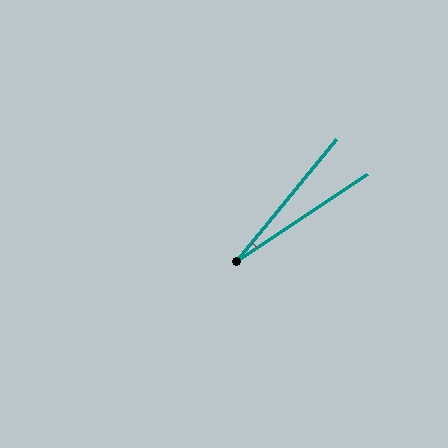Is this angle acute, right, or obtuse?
It is acute.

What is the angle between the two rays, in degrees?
Approximately 17 degrees.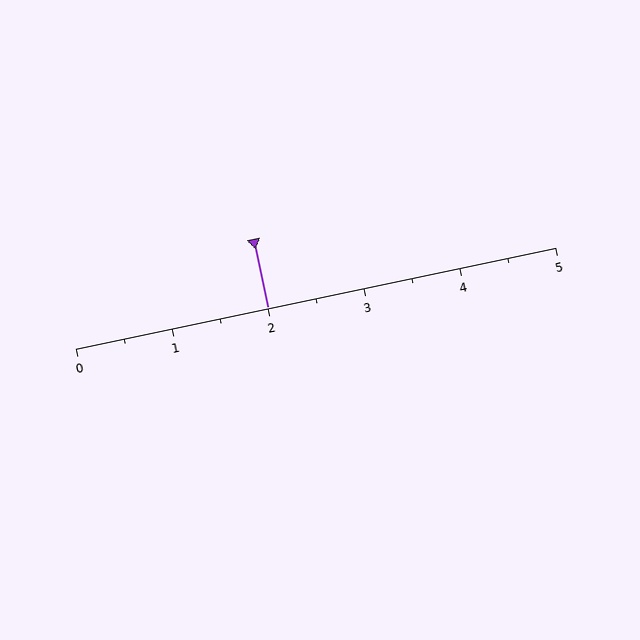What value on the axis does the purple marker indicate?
The marker indicates approximately 2.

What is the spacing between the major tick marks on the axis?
The major ticks are spaced 1 apart.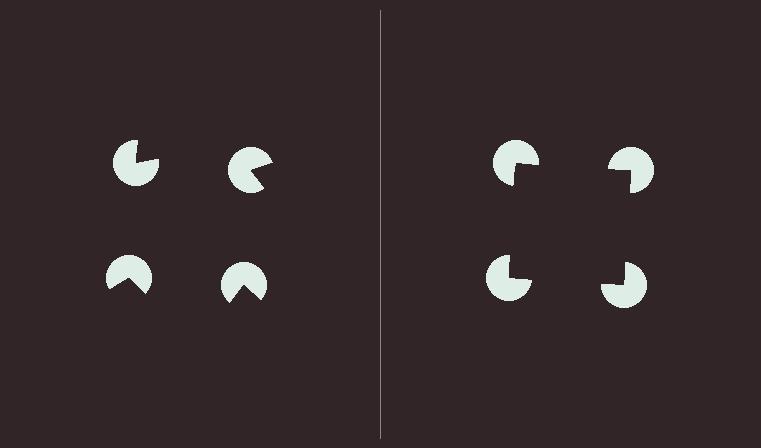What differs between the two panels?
The pac-man discs are positioned identically on both sides; only the wedge orientations differ. On the right they align to a square; on the left they are misaligned.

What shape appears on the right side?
An illusory square.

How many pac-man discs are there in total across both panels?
8 — 4 on each side.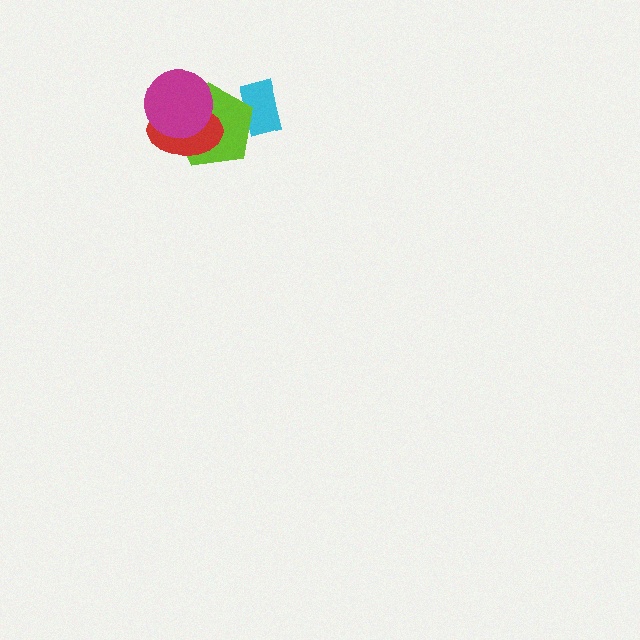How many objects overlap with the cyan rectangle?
1 object overlaps with the cyan rectangle.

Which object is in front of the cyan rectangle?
The lime pentagon is in front of the cyan rectangle.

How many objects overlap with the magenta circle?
2 objects overlap with the magenta circle.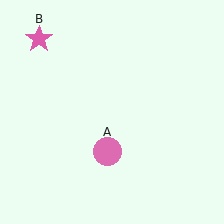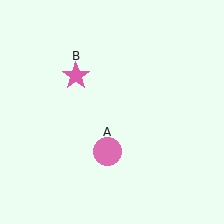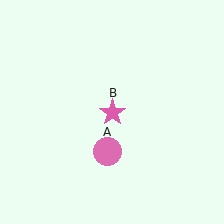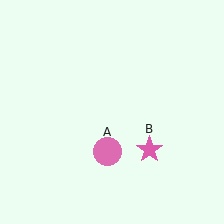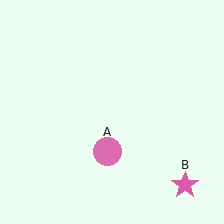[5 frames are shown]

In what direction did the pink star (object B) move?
The pink star (object B) moved down and to the right.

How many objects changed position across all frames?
1 object changed position: pink star (object B).